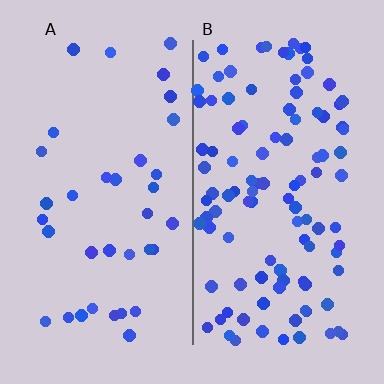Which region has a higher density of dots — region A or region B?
B (the right).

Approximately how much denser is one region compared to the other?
Approximately 3.1× — region B over region A.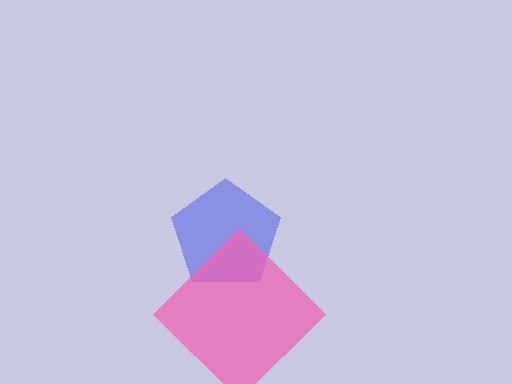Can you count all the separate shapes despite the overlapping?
Yes, there are 2 separate shapes.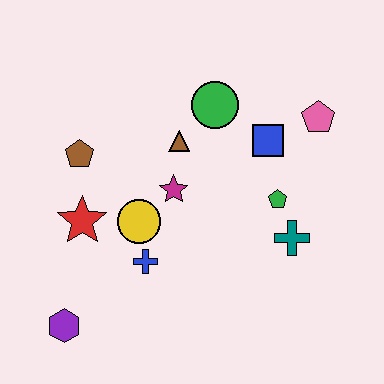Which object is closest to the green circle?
The brown triangle is closest to the green circle.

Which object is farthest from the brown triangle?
The purple hexagon is farthest from the brown triangle.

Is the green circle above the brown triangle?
Yes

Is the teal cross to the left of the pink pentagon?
Yes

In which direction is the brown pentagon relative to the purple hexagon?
The brown pentagon is above the purple hexagon.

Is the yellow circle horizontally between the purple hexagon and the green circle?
Yes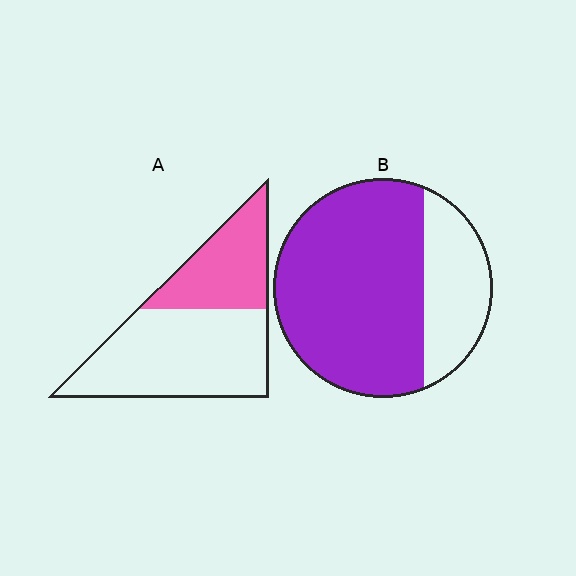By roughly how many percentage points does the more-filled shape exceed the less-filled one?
By roughly 40 percentage points (B over A).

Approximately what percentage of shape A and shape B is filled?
A is approximately 35% and B is approximately 75%.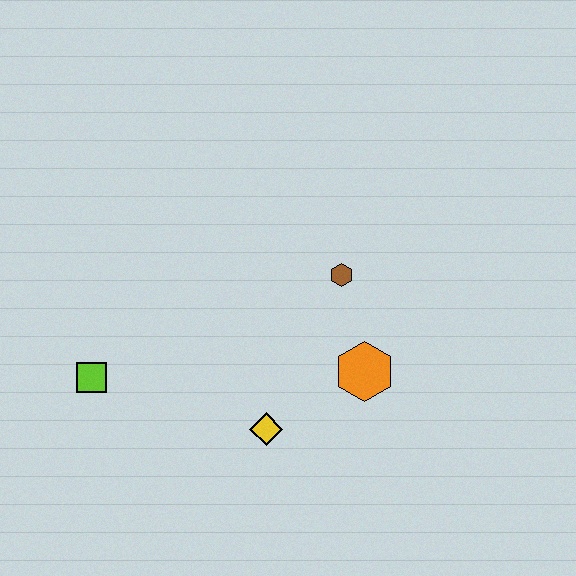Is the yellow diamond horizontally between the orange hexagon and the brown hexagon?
No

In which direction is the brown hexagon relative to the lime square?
The brown hexagon is to the right of the lime square.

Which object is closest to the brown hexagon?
The orange hexagon is closest to the brown hexagon.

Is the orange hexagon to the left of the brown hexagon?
No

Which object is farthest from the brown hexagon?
The lime square is farthest from the brown hexagon.